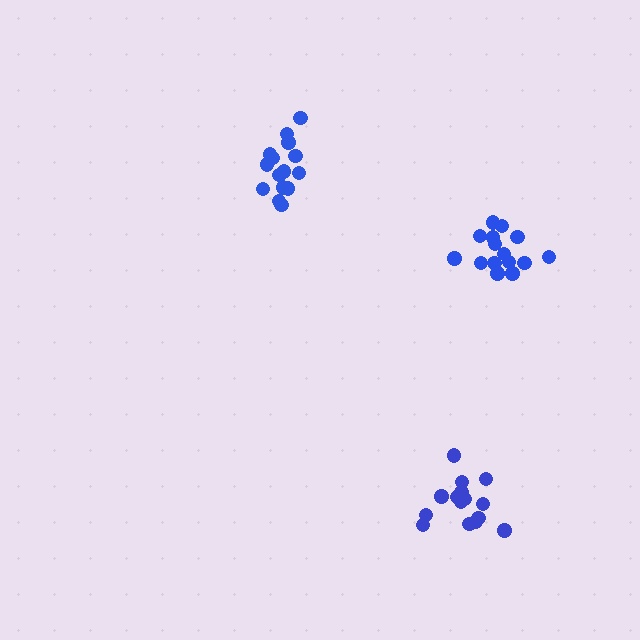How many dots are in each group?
Group 1: 15 dots, Group 2: 15 dots, Group 3: 15 dots (45 total).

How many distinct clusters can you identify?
There are 3 distinct clusters.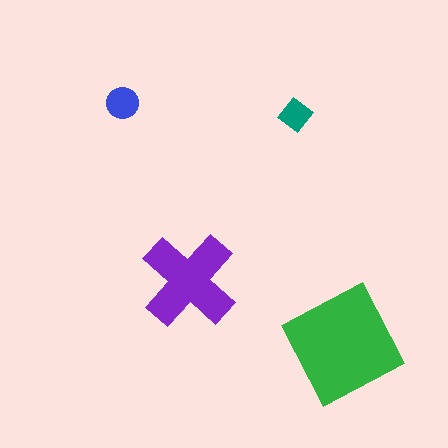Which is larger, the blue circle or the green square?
The green square.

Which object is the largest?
The green square.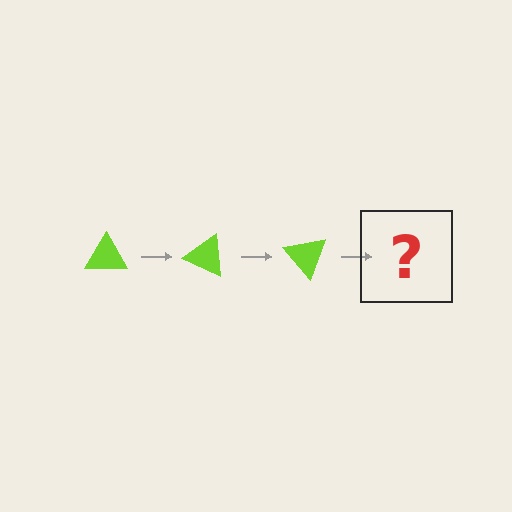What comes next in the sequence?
The next element should be a lime triangle rotated 75 degrees.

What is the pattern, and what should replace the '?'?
The pattern is that the triangle rotates 25 degrees each step. The '?' should be a lime triangle rotated 75 degrees.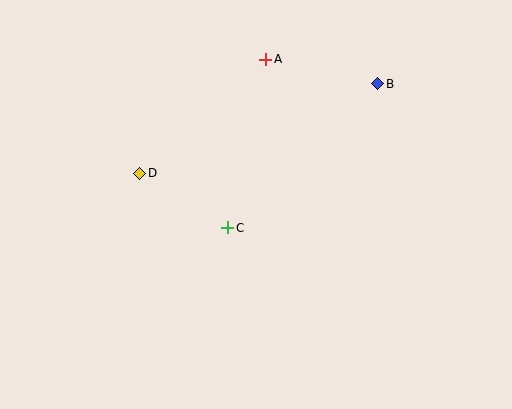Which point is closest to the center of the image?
Point C at (228, 228) is closest to the center.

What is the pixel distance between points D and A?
The distance between D and A is 170 pixels.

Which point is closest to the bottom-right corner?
Point C is closest to the bottom-right corner.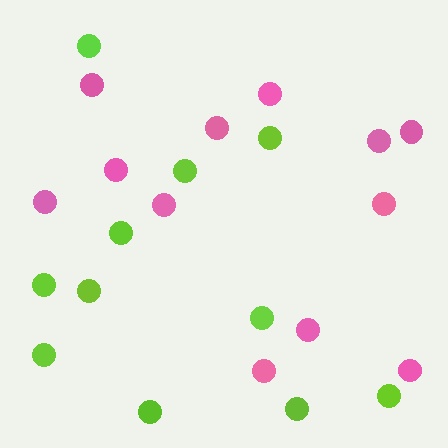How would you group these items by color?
There are 2 groups: one group of pink circles (12) and one group of lime circles (11).